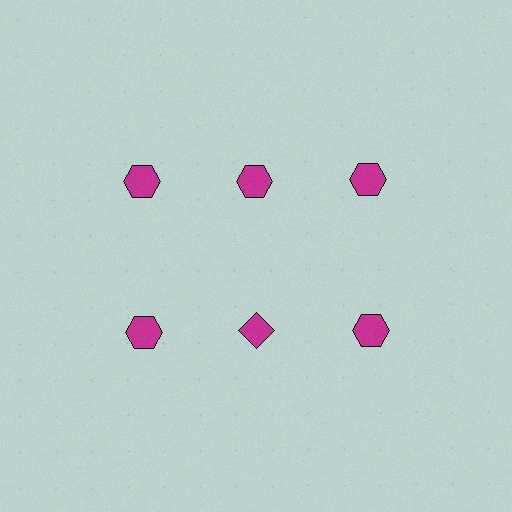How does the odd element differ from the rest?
It has a different shape: diamond instead of hexagon.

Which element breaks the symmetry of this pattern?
The magenta diamond in the second row, second from left column breaks the symmetry. All other shapes are magenta hexagons.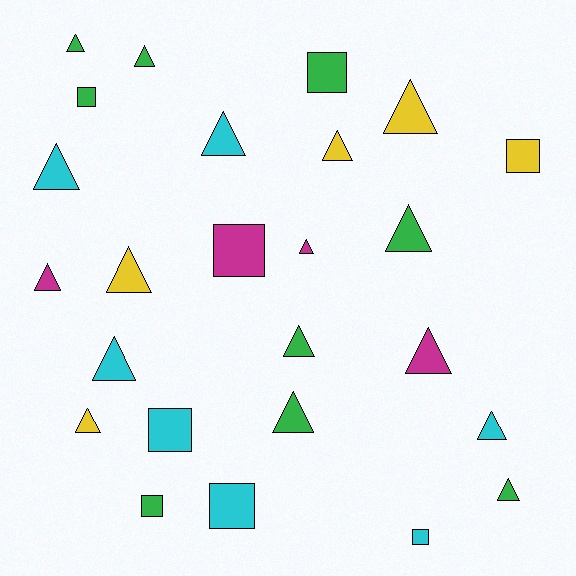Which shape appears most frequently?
Triangle, with 17 objects.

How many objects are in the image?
There are 25 objects.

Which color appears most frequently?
Green, with 9 objects.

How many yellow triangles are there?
There are 4 yellow triangles.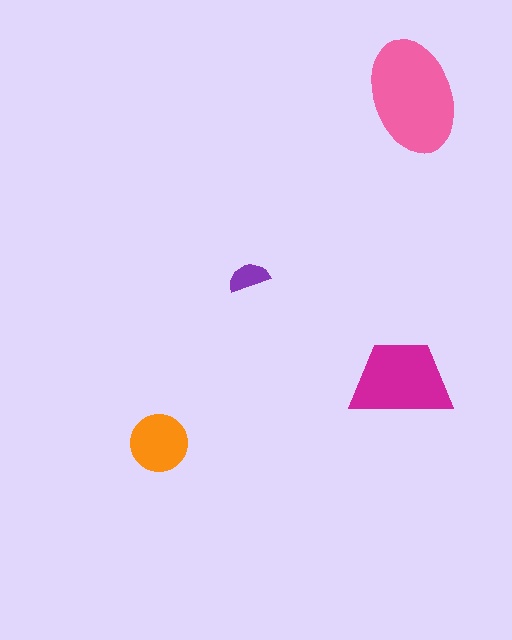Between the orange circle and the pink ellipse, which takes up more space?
The pink ellipse.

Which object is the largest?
The pink ellipse.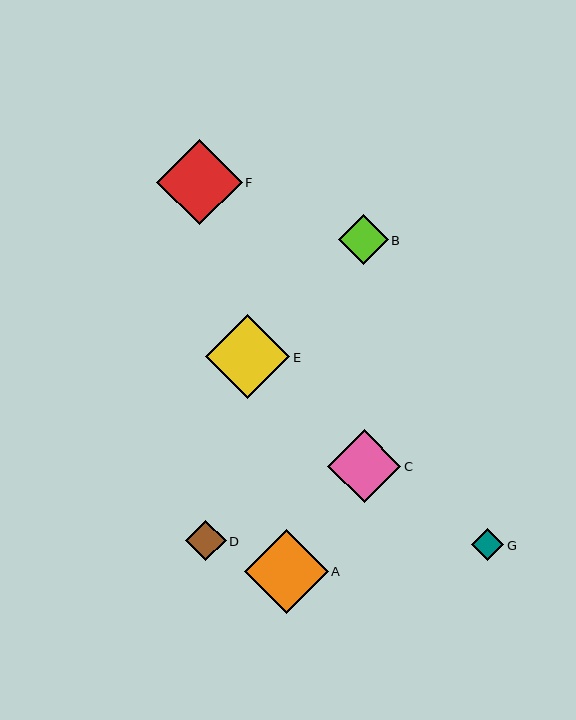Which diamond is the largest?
Diamond F is the largest with a size of approximately 85 pixels.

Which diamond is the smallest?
Diamond G is the smallest with a size of approximately 32 pixels.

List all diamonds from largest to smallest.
From largest to smallest: F, E, A, C, B, D, G.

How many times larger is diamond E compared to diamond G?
Diamond E is approximately 2.6 times the size of diamond G.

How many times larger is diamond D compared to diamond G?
Diamond D is approximately 1.3 times the size of diamond G.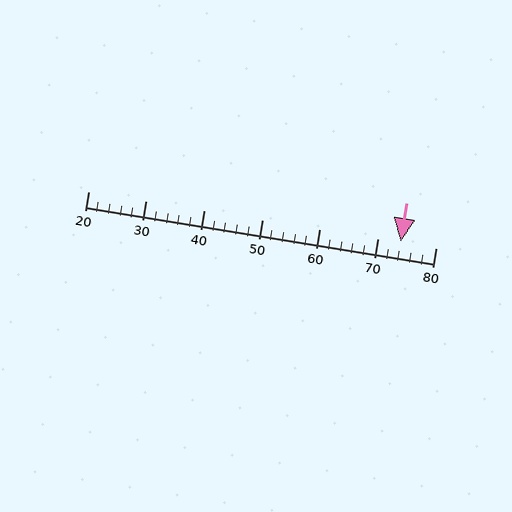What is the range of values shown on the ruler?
The ruler shows values from 20 to 80.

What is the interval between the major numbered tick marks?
The major tick marks are spaced 10 units apart.